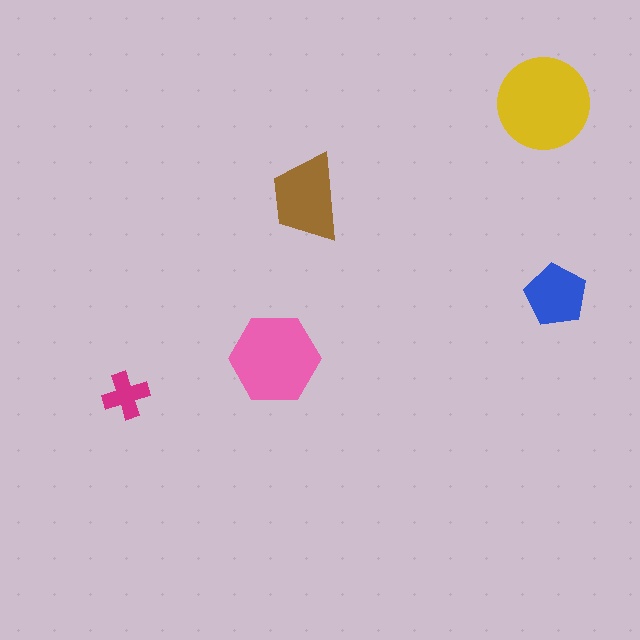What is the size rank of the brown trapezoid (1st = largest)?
3rd.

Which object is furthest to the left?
The magenta cross is leftmost.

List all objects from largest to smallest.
The yellow circle, the pink hexagon, the brown trapezoid, the blue pentagon, the magenta cross.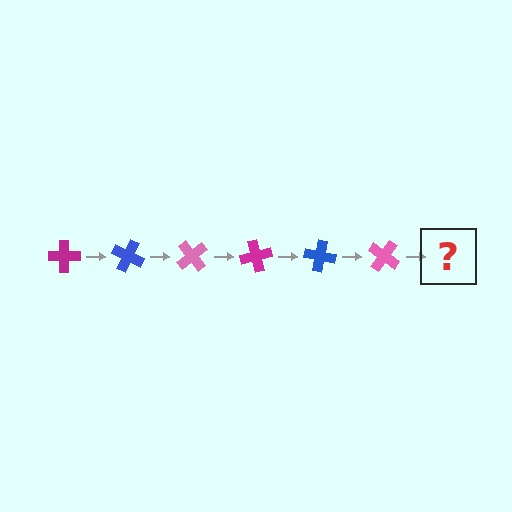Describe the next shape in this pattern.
It should be a magenta cross, rotated 150 degrees from the start.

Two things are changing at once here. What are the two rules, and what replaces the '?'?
The two rules are that it rotates 25 degrees each step and the color cycles through magenta, blue, and pink. The '?' should be a magenta cross, rotated 150 degrees from the start.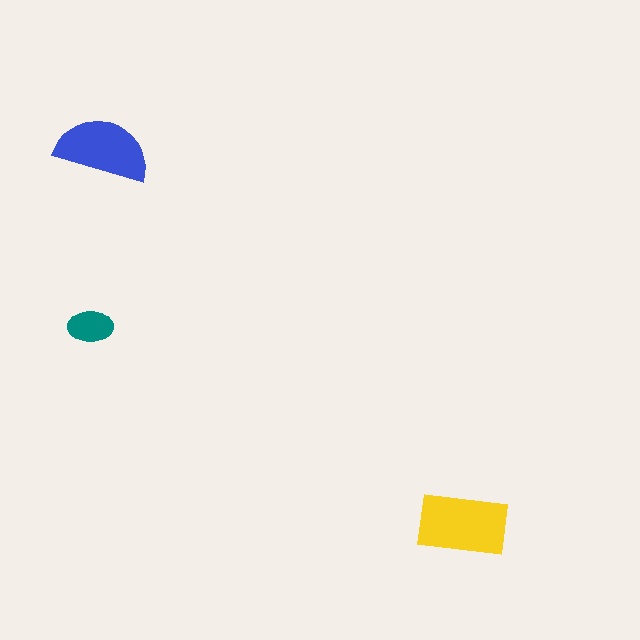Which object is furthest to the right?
The yellow rectangle is rightmost.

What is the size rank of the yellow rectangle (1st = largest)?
1st.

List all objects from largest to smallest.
The yellow rectangle, the blue semicircle, the teal ellipse.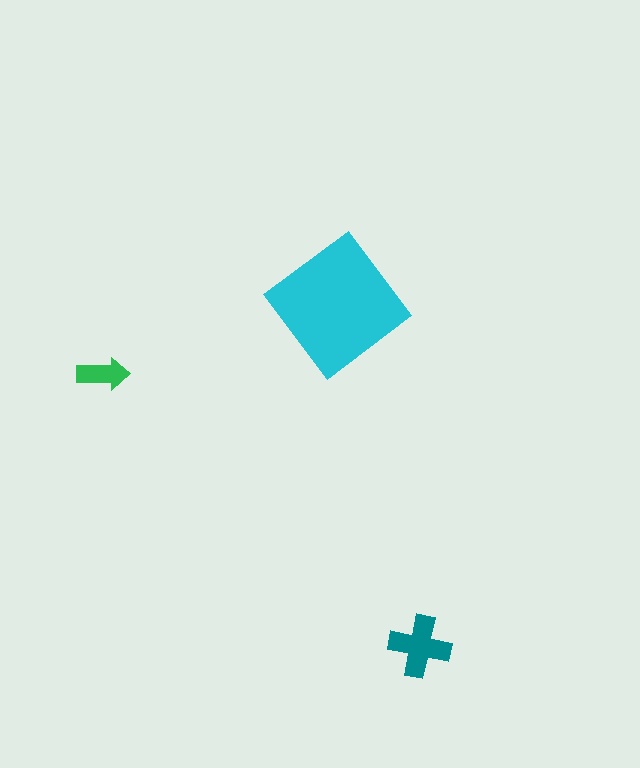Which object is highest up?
The cyan diamond is topmost.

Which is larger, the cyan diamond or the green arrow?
The cyan diamond.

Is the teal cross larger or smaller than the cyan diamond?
Smaller.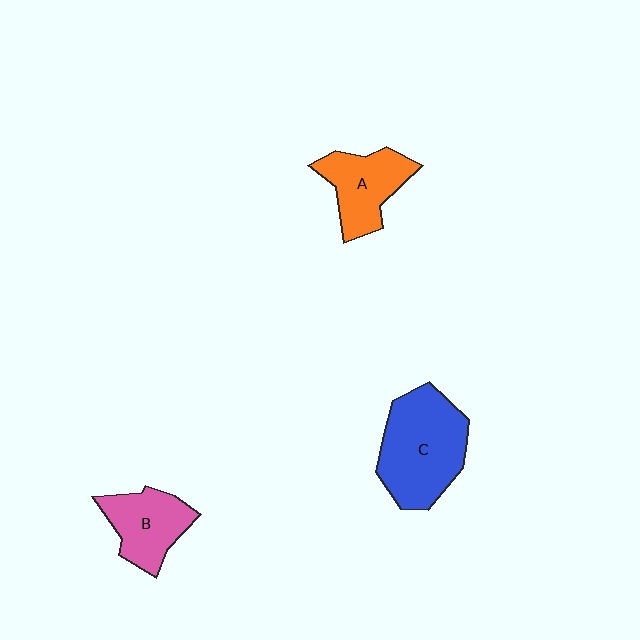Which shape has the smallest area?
Shape B (pink).